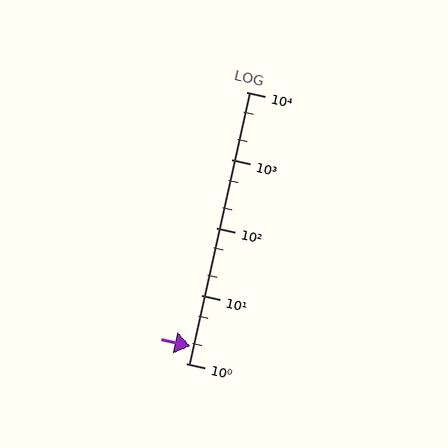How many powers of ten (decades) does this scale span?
The scale spans 4 decades, from 1 to 10000.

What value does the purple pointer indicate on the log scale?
The pointer indicates approximately 1.8.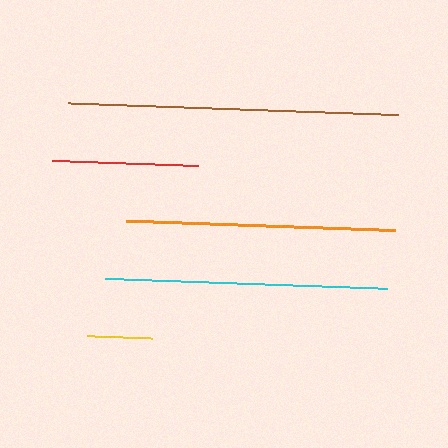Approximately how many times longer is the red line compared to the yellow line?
The red line is approximately 2.2 times the length of the yellow line.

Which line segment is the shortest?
The yellow line is the shortest at approximately 65 pixels.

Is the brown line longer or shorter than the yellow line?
The brown line is longer than the yellow line.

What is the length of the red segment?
The red segment is approximately 146 pixels long.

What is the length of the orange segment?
The orange segment is approximately 269 pixels long.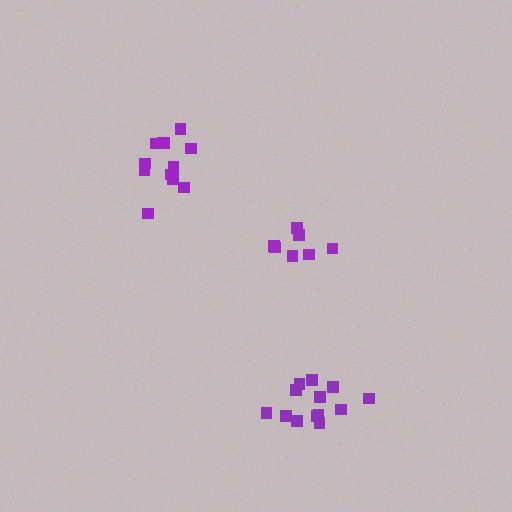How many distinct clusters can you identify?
There are 3 distinct clusters.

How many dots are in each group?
Group 1: 13 dots, Group 2: 13 dots, Group 3: 7 dots (33 total).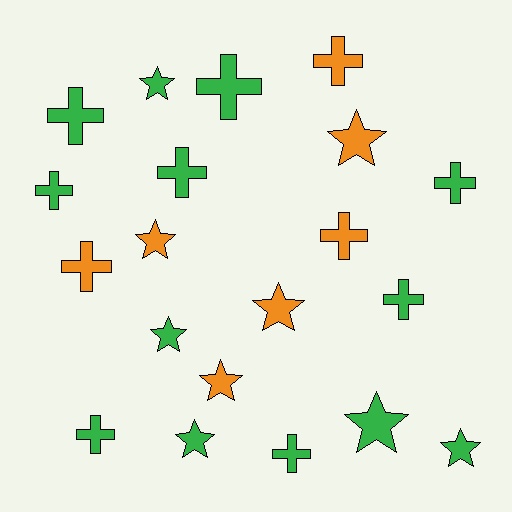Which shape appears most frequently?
Cross, with 11 objects.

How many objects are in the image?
There are 20 objects.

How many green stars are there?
There are 5 green stars.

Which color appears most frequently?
Green, with 13 objects.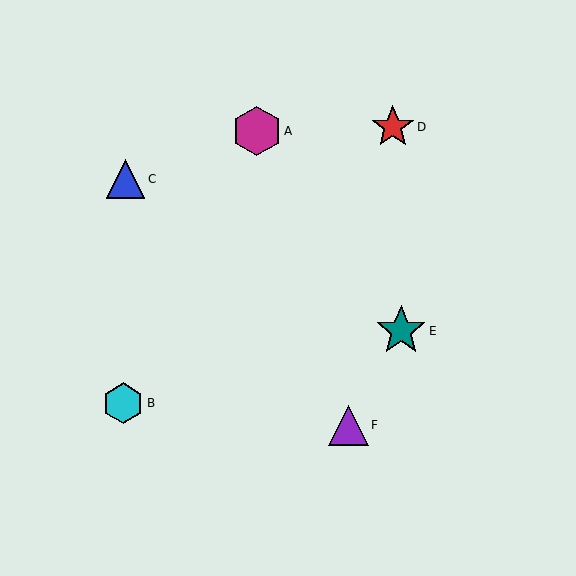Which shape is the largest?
The teal star (labeled E) is the largest.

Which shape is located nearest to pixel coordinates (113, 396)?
The cyan hexagon (labeled B) at (123, 403) is nearest to that location.